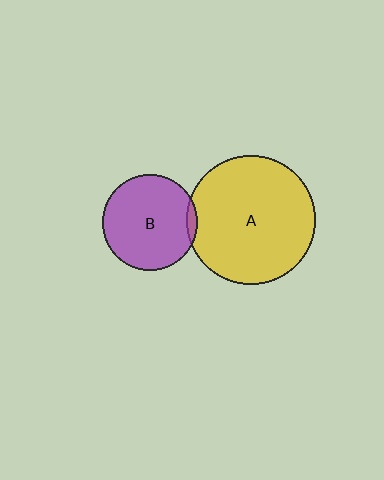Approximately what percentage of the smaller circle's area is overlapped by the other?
Approximately 5%.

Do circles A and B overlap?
Yes.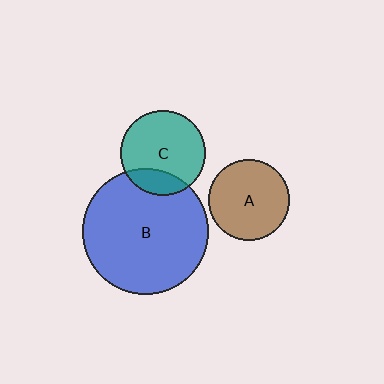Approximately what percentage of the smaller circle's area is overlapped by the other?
Approximately 20%.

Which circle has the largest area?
Circle B (blue).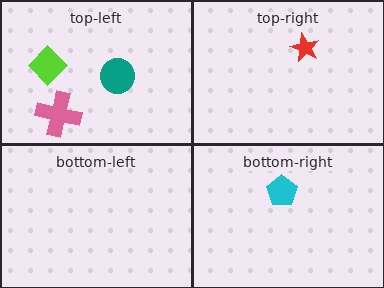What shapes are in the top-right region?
The red star.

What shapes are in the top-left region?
The lime diamond, the pink cross, the teal circle.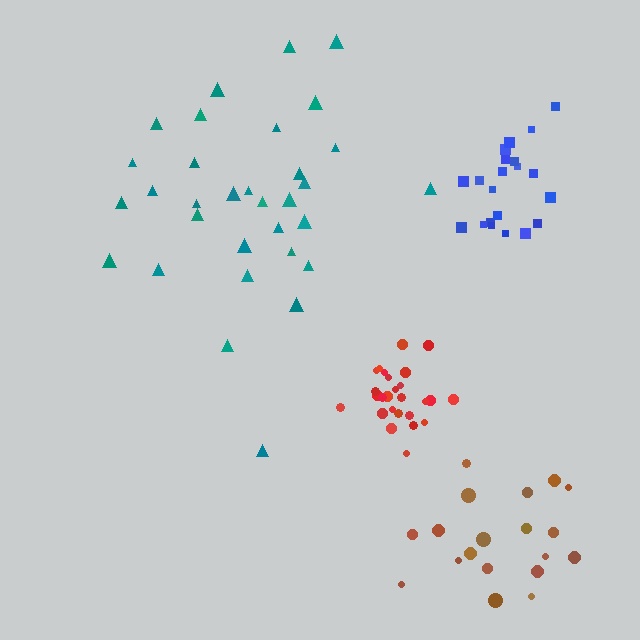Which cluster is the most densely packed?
Red.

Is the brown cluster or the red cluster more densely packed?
Red.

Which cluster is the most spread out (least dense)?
Teal.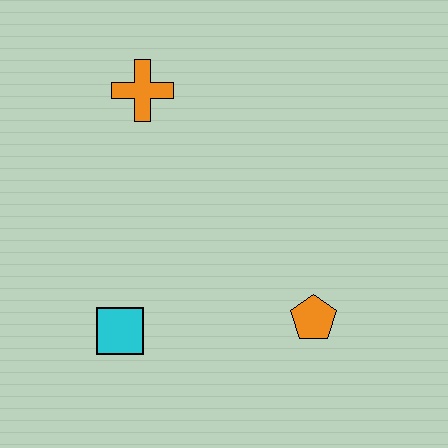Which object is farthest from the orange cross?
The orange pentagon is farthest from the orange cross.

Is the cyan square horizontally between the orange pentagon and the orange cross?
No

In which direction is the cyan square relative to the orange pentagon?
The cyan square is to the left of the orange pentagon.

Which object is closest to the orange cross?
The cyan square is closest to the orange cross.